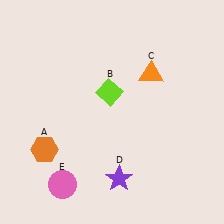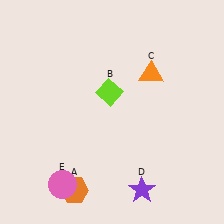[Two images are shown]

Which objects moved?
The objects that moved are: the orange hexagon (A), the purple star (D).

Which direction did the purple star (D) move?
The purple star (D) moved right.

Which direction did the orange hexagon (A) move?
The orange hexagon (A) moved down.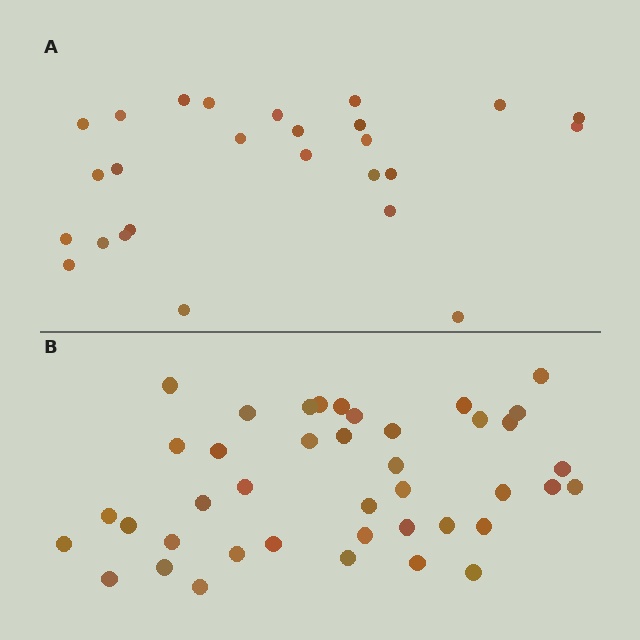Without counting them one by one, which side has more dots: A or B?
Region B (the bottom region) has more dots.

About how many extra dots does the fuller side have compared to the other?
Region B has approximately 15 more dots than region A.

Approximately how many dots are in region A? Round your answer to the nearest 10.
About 30 dots. (The exact count is 26, which rounds to 30.)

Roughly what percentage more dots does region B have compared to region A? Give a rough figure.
About 60% more.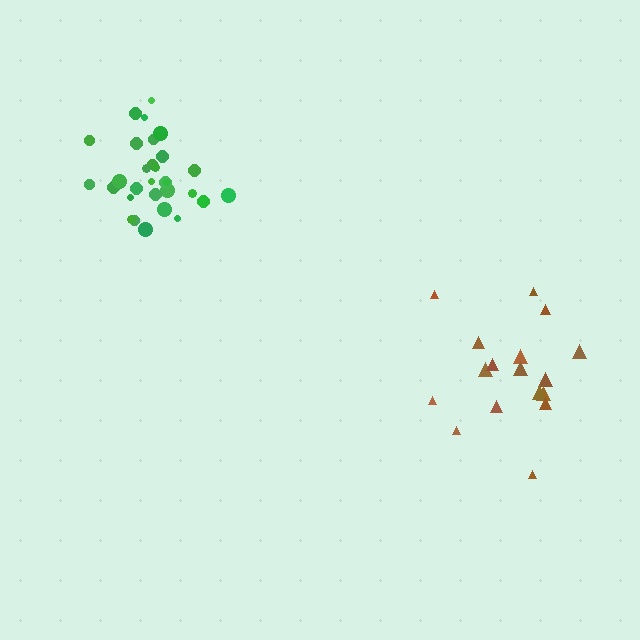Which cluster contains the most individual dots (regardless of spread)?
Green (30).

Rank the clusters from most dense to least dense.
green, brown.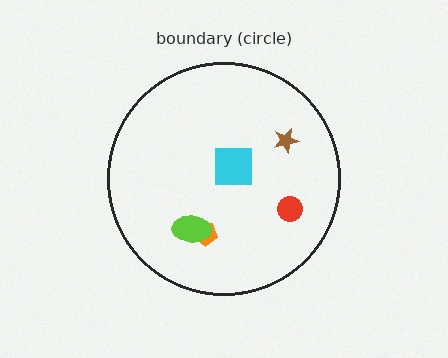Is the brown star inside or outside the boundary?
Inside.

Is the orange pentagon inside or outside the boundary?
Inside.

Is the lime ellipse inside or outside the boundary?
Inside.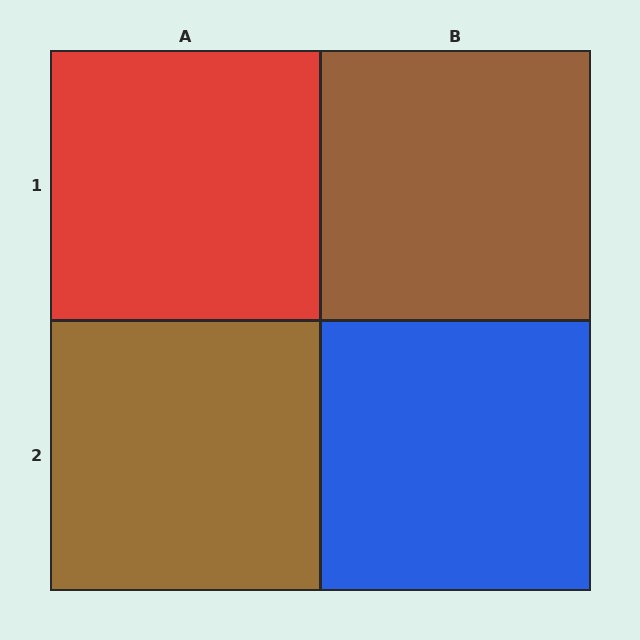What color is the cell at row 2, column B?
Blue.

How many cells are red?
1 cell is red.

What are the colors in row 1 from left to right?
Red, brown.